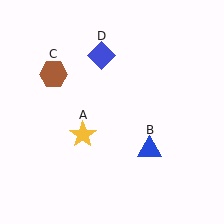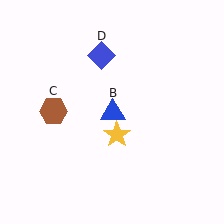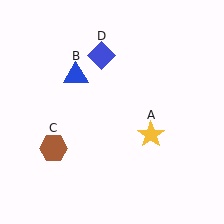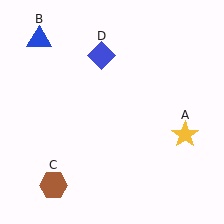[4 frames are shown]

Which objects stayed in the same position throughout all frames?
Blue diamond (object D) remained stationary.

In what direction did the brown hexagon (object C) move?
The brown hexagon (object C) moved down.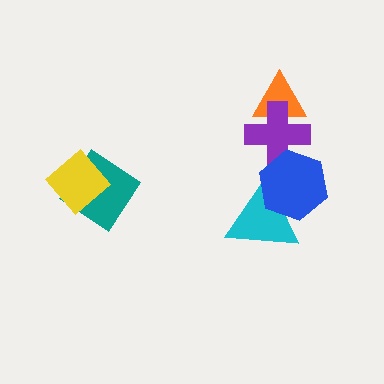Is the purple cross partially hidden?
Yes, it is partially covered by another shape.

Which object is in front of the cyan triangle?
The blue hexagon is in front of the cyan triangle.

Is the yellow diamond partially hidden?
No, no other shape covers it.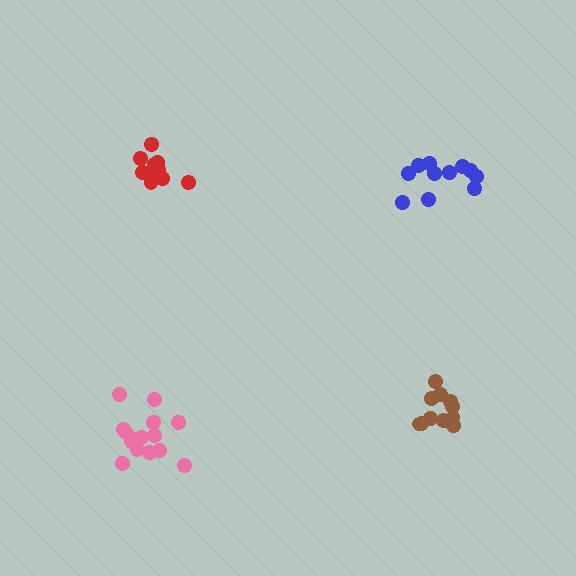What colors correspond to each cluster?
The clusters are colored: pink, blue, red, brown.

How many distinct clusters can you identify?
There are 4 distinct clusters.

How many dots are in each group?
Group 1: 15 dots, Group 2: 11 dots, Group 3: 11 dots, Group 4: 11 dots (48 total).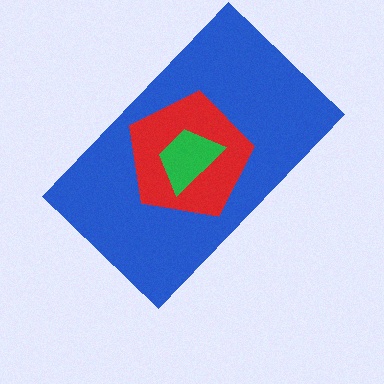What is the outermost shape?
The blue rectangle.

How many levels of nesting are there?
3.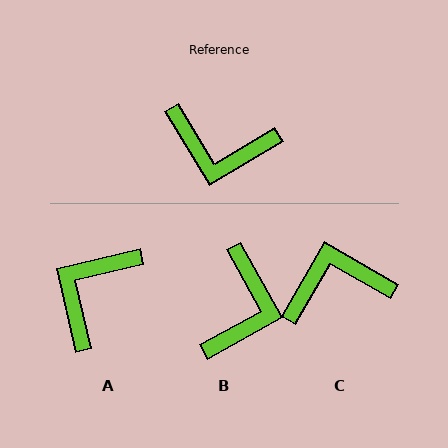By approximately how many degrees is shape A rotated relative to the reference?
Approximately 108 degrees clockwise.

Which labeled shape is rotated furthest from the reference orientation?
C, about 151 degrees away.